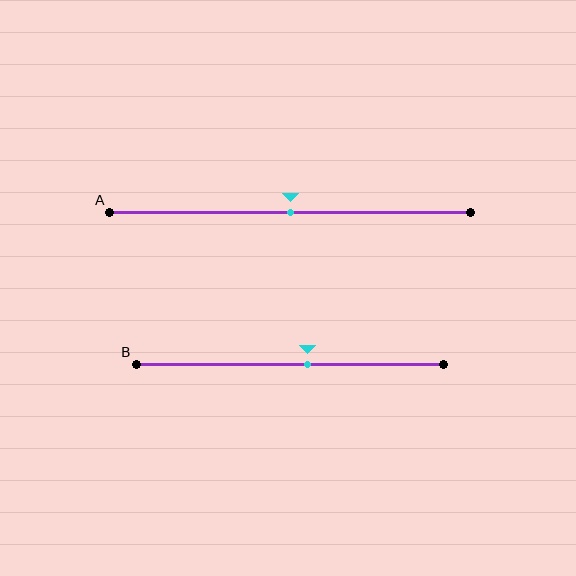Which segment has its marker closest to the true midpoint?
Segment A has its marker closest to the true midpoint.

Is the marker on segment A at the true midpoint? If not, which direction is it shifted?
Yes, the marker on segment A is at the true midpoint.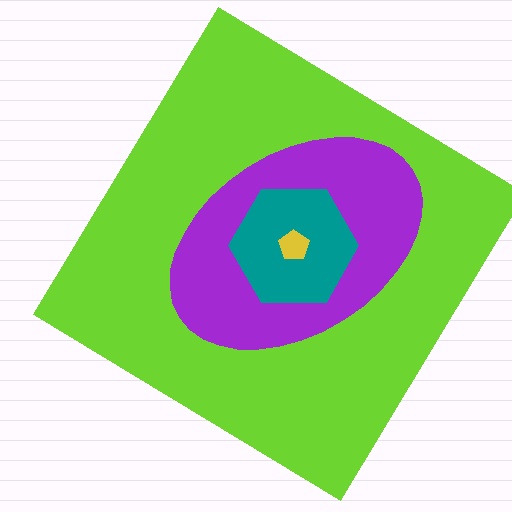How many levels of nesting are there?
4.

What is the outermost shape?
The lime diamond.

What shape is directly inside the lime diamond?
The purple ellipse.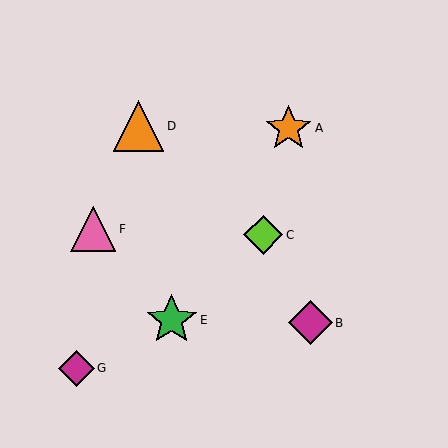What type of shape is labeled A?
Shape A is an orange star.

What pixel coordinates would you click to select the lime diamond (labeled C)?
Click at (263, 235) to select the lime diamond C.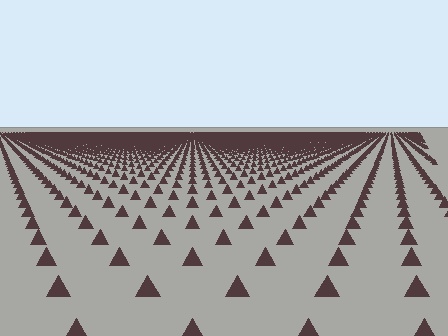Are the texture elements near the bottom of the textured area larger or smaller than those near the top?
Larger. Near the bottom, elements are closer to the viewer and appear at a bigger on-screen size.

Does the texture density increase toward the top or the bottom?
Density increases toward the top.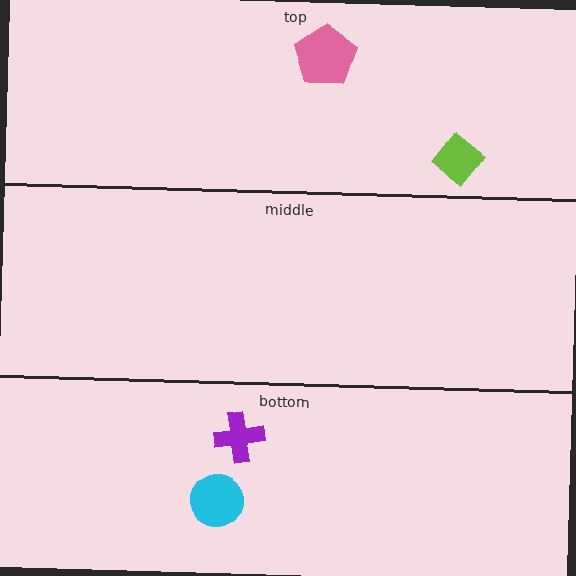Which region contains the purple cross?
The bottom region.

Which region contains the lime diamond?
The top region.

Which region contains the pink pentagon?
The top region.